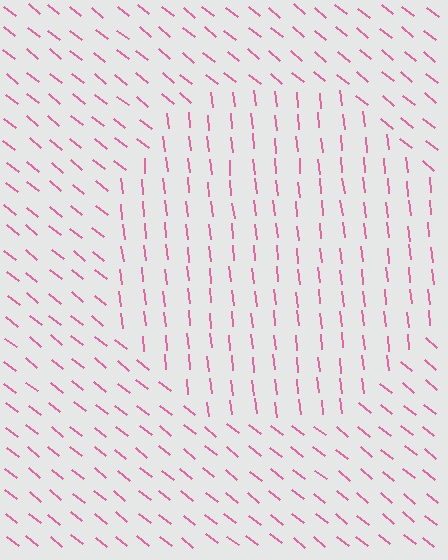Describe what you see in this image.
The image is filled with small pink line segments. A circle region in the image has lines oriented differently from the surrounding lines, creating a visible texture boundary.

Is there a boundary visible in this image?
Yes, there is a texture boundary formed by a change in line orientation.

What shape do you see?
I see a circle.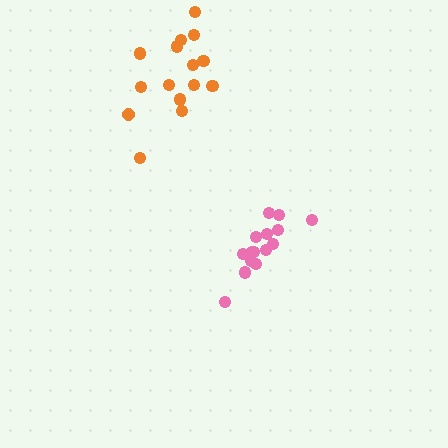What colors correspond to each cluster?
The clusters are colored: orange, pink.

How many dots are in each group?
Group 1: 15 dots, Group 2: 15 dots (30 total).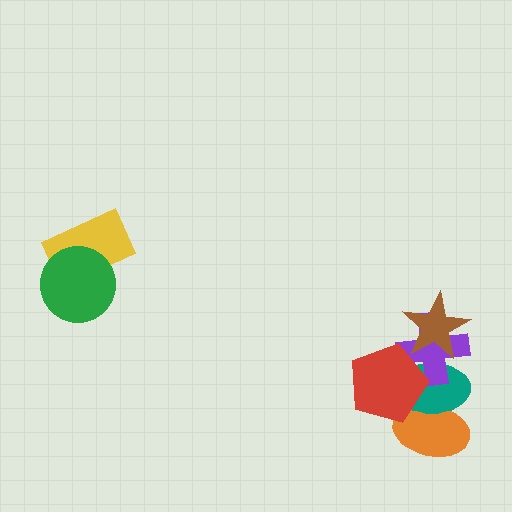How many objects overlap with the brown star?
2 objects overlap with the brown star.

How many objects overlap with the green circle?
1 object overlaps with the green circle.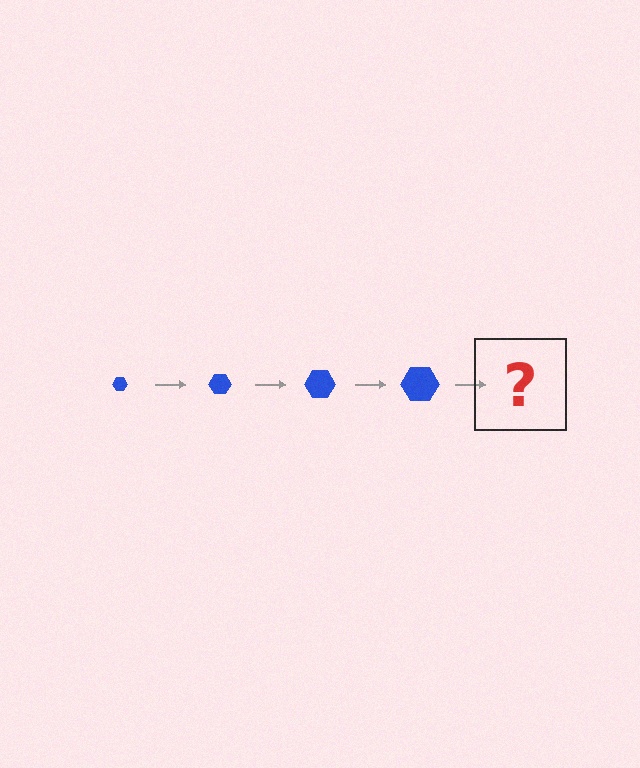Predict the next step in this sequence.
The next step is a blue hexagon, larger than the previous one.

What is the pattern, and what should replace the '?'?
The pattern is that the hexagon gets progressively larger each step. The '?' should be a blue hexagon, larger than the previous one.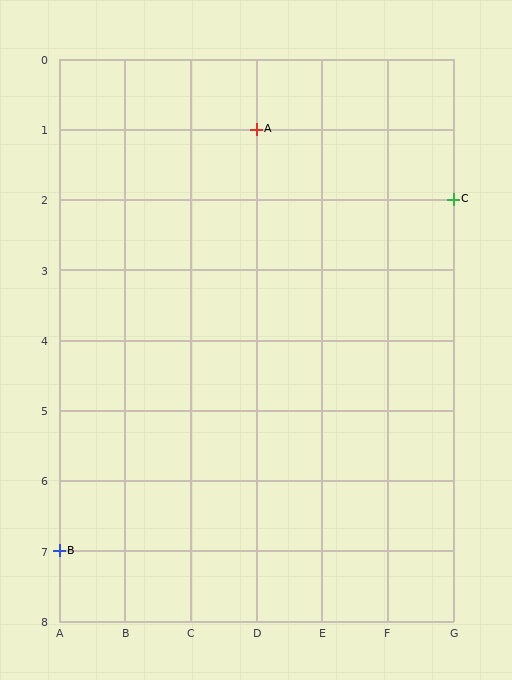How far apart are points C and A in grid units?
Points C and A are 3 columns and 1 row apart (about 3.2 grid units diagonally).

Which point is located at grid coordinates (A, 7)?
Point B is at (A, 7).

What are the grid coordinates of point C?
Point C is at grid coordinates (G, 2).